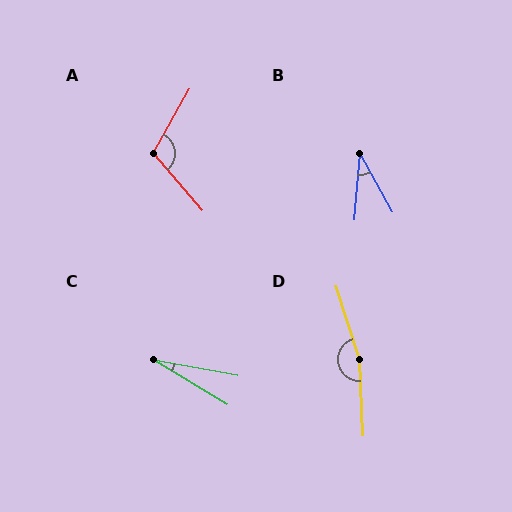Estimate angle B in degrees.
Approximately 34 degrees.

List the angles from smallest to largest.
C (21°), B (34°), A (110°), D (164°).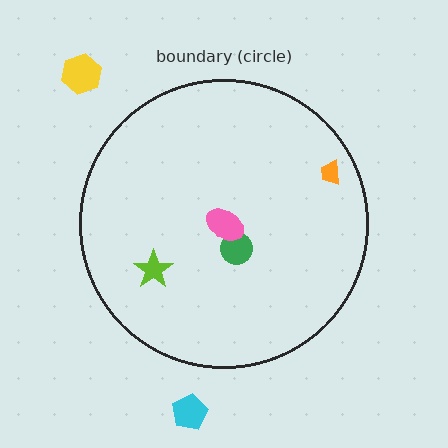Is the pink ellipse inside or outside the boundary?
Inside.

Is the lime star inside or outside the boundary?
Inside.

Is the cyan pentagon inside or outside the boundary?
Outside.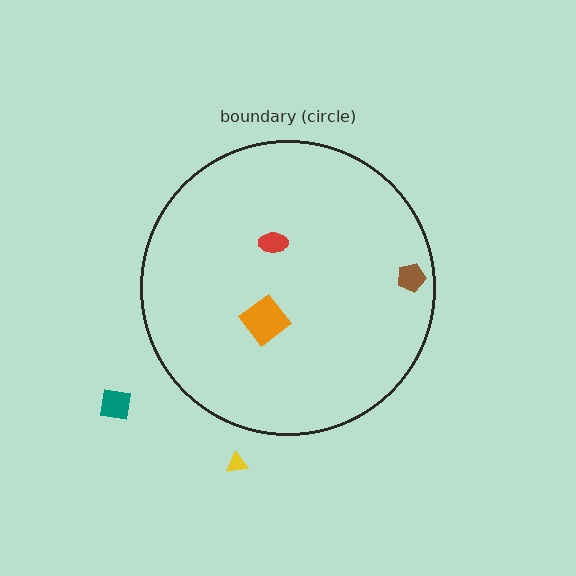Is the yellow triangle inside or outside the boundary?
Outside.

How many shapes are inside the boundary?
3 inside, 2 outside.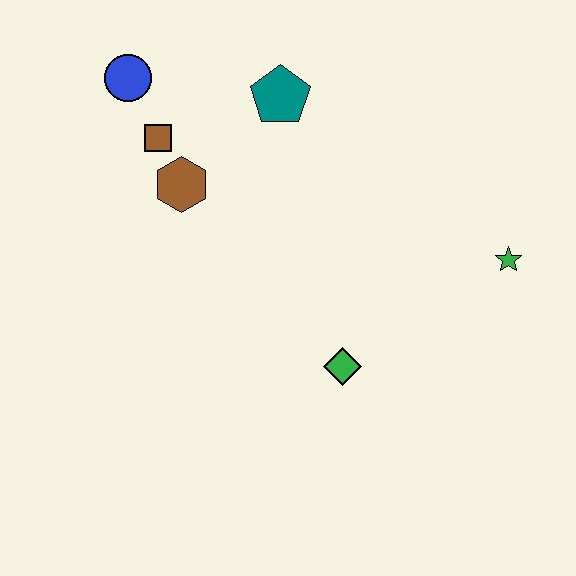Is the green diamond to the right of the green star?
No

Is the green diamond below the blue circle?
Yes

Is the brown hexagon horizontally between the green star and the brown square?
Yes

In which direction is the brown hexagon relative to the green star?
The brown hexagon is to the left of the green star.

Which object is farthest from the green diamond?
The blue circle is farthest from the green diamond.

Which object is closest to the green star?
The green diamond is closest to the green star.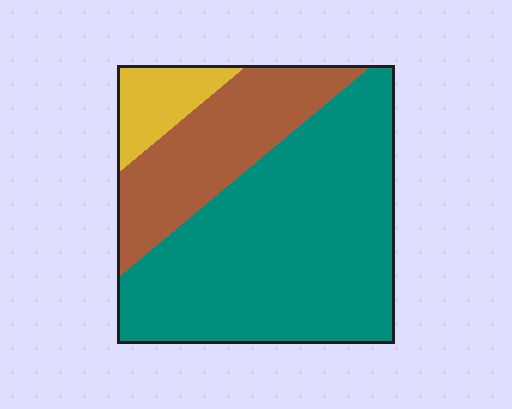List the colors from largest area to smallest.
From largest to smallest: teal, brown, yellow.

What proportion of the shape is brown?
Brown takes up about one quarter (1/4) of the shape.